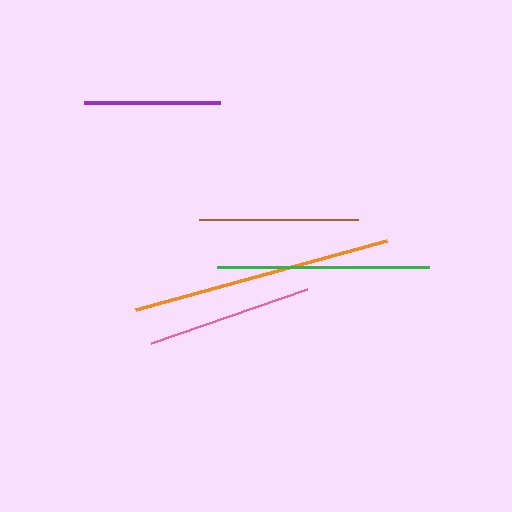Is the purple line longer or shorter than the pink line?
The pink line is longer than the purple line.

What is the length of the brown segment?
The brown segment is approximately 158 pixels long.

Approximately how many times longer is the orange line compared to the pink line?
The orange line is approximately 1.6 times the length of the pink line.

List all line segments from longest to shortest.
From longest to shortest: orange, green, pink, brown, purple.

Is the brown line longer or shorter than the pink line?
The pink line is longer than the brown line.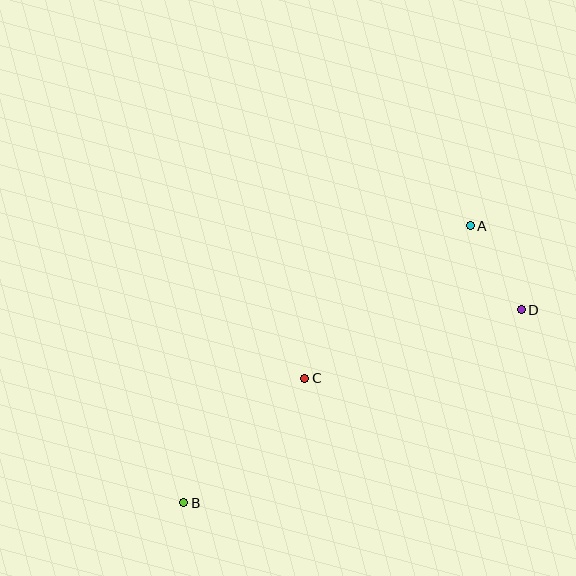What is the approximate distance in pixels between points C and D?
The distance between C and D is approximately 227 pixels.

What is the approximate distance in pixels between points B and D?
The distance between B and D is approximately 389 pixels.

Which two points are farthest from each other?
Points A and B are farthest from each other.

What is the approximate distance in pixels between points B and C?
The distance between B and C is approximately 174 pixels.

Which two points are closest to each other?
Points A and D are closest to each other.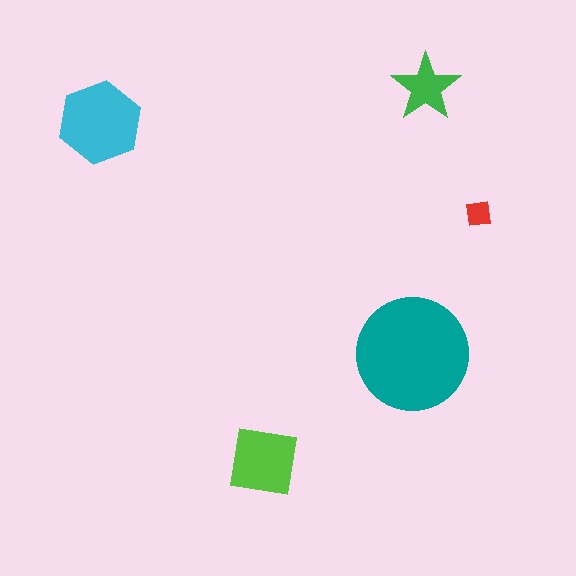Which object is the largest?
The teal circle.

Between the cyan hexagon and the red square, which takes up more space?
The cyan hexagon.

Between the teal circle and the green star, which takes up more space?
The teal circle.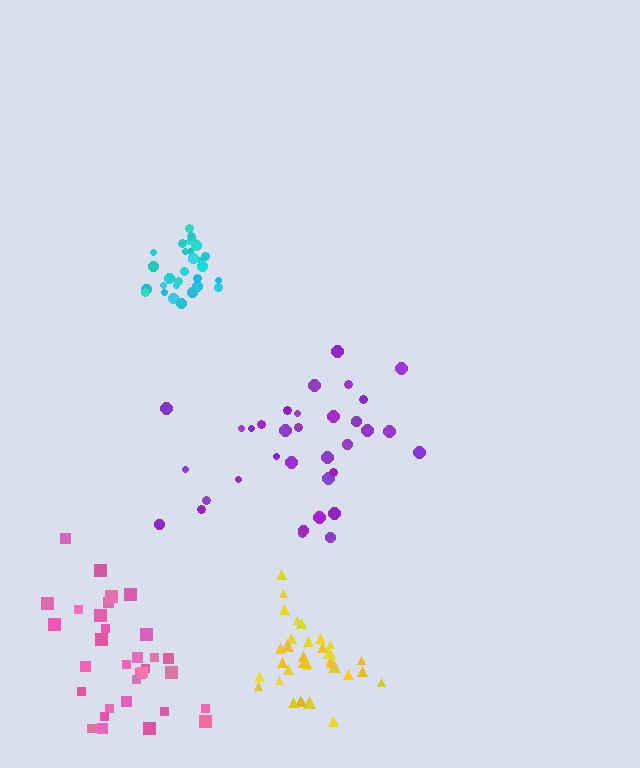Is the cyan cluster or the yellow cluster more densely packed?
Cyan.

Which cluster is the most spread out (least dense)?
Purple.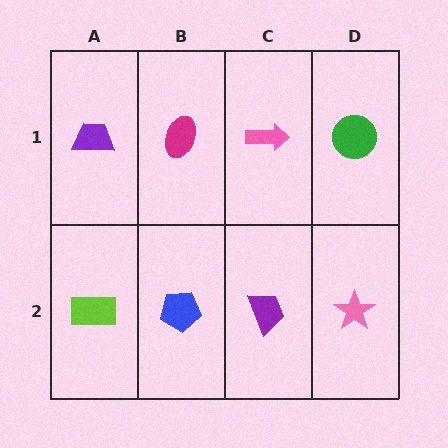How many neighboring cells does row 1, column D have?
2.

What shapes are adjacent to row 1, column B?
A blue pentagon (row 2, column B), a purple trapezoid (row 1, column A), a pink arrow (row 1, column C).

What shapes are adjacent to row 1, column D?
A pink star (row 2, column D), a pink arrow (row 1, column C).